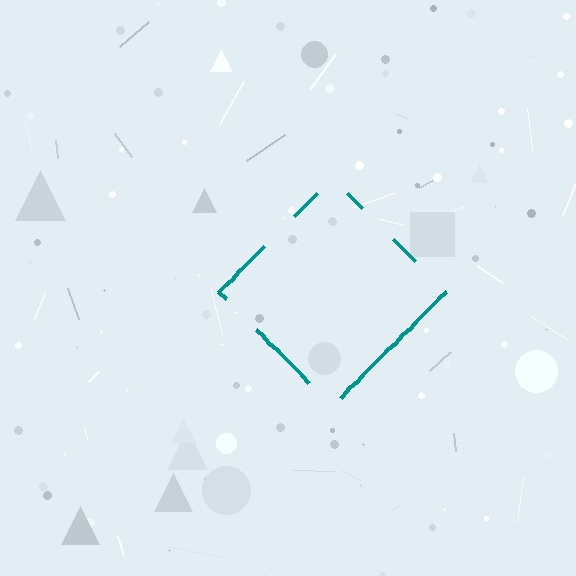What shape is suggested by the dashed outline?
The dashed outline suggests a diamond.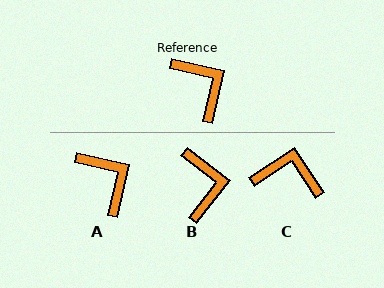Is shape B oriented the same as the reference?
No, it is off by about 25 degrees.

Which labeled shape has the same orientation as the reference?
A.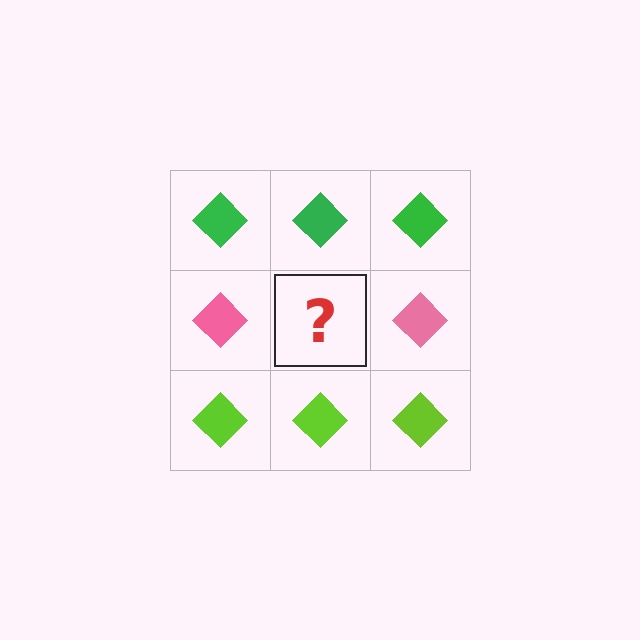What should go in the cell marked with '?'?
The missing cell should contain a pink diamond.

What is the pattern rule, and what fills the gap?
The rule is that each row has a consistent color. The gap should be filled with a pink diamond.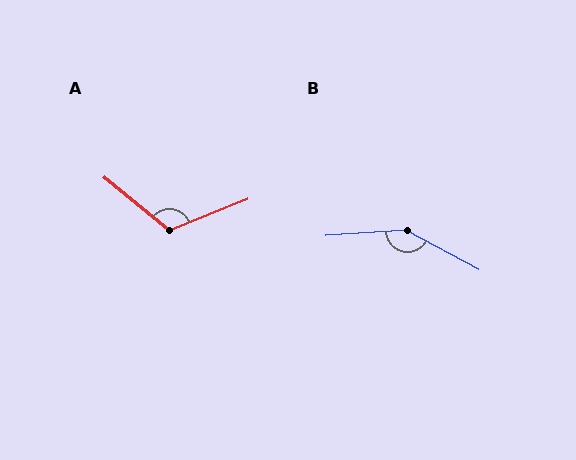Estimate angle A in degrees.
Approximately 119 degrees.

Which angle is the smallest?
A, at approximately 119 degrees.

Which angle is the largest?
B, at approximately 147 degrees.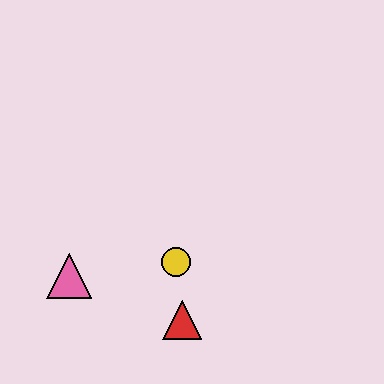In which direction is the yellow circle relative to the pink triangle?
The yellow circle is to the right of the pink triangle.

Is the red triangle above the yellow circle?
No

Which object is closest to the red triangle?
The yellow circle is closest to the red triangle.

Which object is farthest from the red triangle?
The pink triangle is farthest from the red triangle.